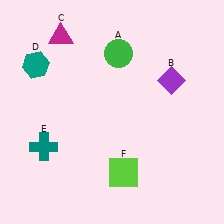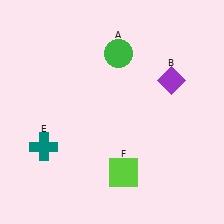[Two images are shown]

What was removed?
The magenta triangle (C), the teal hexagon (D) were removed in Image 2.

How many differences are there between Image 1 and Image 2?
There are 2 differences between the two images.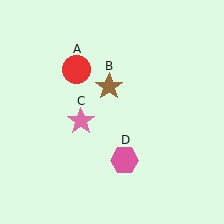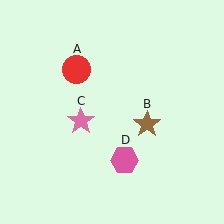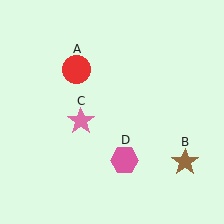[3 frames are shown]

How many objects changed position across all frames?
1 object changed position: brown star (object B).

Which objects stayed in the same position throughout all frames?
Red circle (object A) and pink star (object C) and pink hexagon (object D) remained stationary.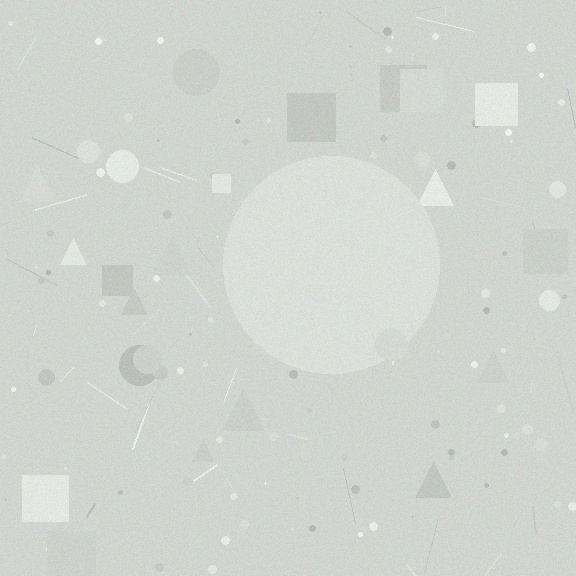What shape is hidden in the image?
A circle is hidden in the image.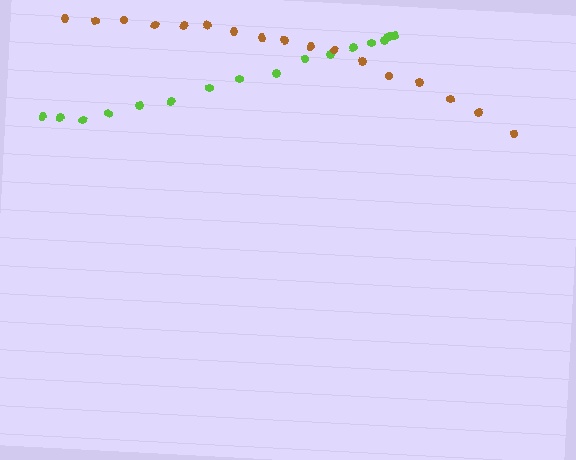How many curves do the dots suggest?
There are 2 distinct paths.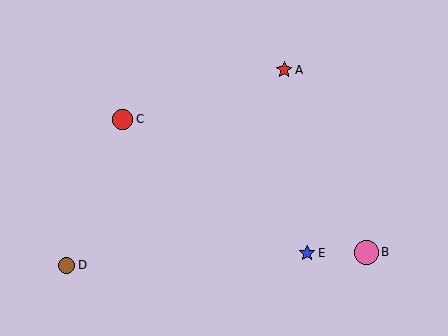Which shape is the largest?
The pink circle (labeled B) is the largest.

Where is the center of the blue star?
The center of the blue star is at (307, 253).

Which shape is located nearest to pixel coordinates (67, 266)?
The brown circle (labeled D) at (66, 265) is nearest to that location.